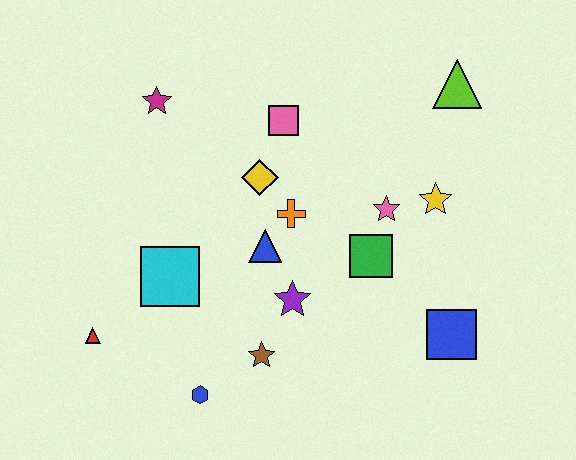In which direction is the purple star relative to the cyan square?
The purple star is to the right of the cyan square.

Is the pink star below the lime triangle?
Yes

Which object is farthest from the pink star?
The red triangle is farthest from the pink star.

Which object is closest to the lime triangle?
The yellow star is closest to the lime triangle.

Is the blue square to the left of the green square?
No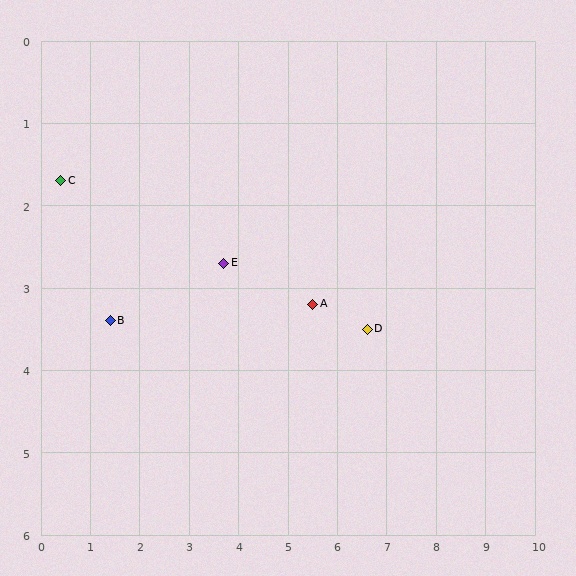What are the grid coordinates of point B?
Point B is at approximately (1.4, 3.4).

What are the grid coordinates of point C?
Point C is at approximately (0.4, 1.7).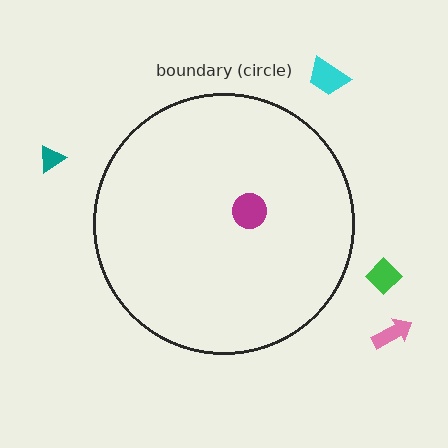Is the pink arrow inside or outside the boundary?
Outside.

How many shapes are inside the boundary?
1 inside, 4 outside.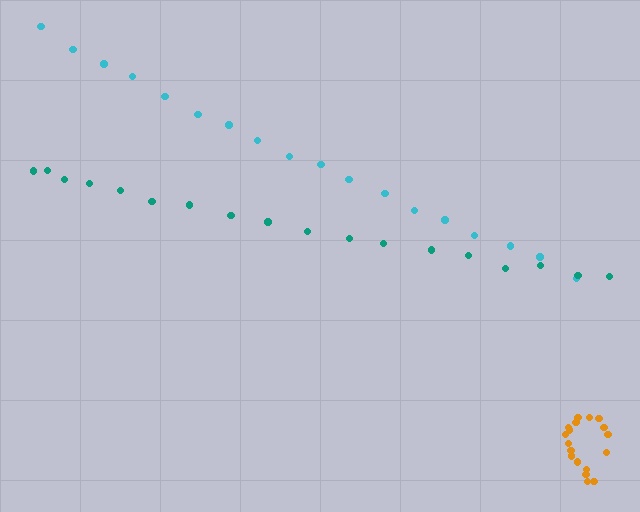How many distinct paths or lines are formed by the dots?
There are 3 distinct paths.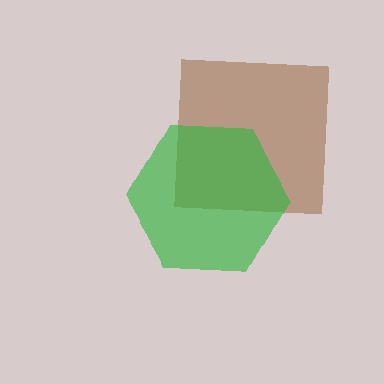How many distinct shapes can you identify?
There are 2 distinct shapes: a brown square, a green hexagon.